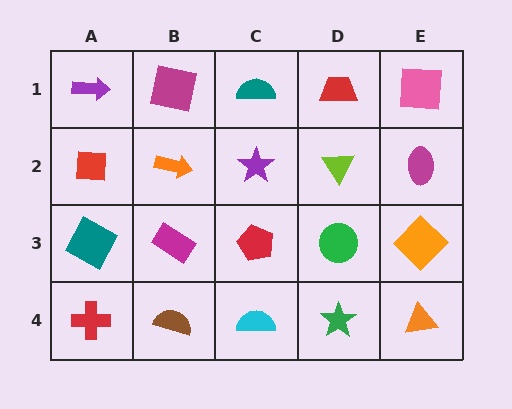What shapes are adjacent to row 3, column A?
A red square (row 2, column A), a red cross (row 4, column A), a magenta rectangle (row 3, column B).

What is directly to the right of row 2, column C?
A lime triangle.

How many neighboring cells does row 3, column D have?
4.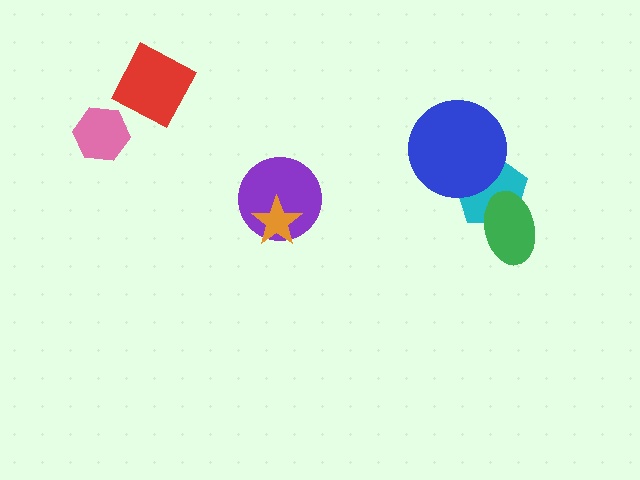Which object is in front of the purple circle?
The orange star is in front of the purple circle.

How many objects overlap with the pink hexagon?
0 objects overlap with the pink hexagon.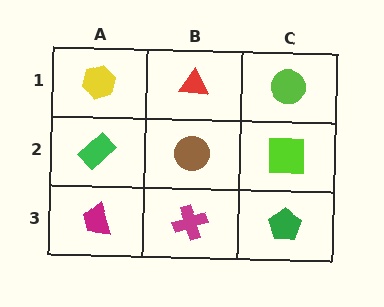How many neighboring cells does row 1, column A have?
2.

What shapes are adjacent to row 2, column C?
A lime circle (row 1, column C), a green pentagon (row 3, column C), a brown circle (row 2, column B).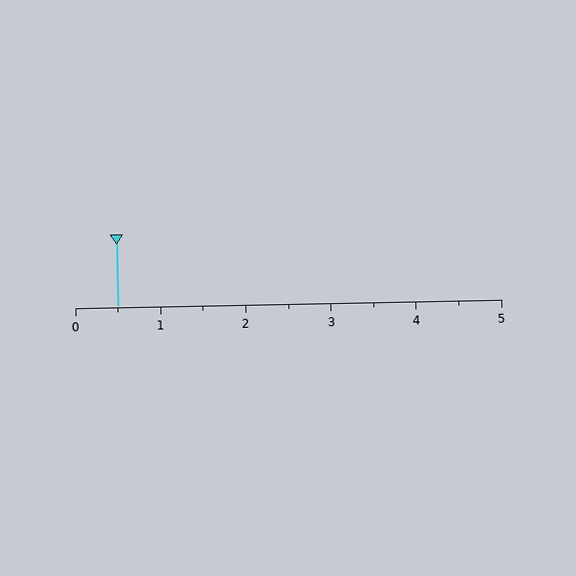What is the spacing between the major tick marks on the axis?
The major ticks are spaced 1 apart.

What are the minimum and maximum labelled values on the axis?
The axis runs from 0 to 5.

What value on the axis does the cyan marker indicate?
The marker indicates approximately 0.5.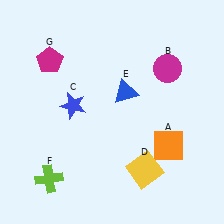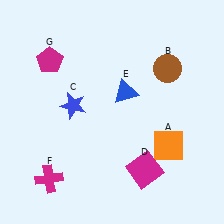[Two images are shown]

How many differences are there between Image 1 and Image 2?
There are 3 differences between the two images.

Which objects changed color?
B changed from magenta to brown. D changed from yellow to magenta. F changed from lime to magenta.